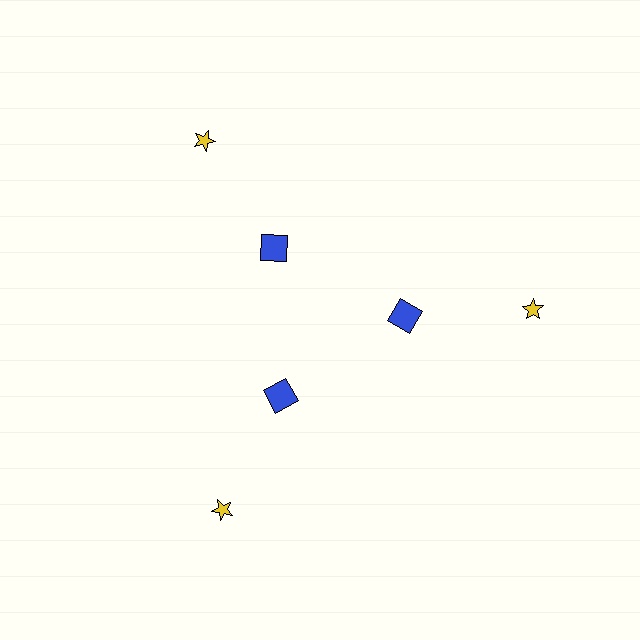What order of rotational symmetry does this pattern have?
This pattern has 3-fold rotational symmetry.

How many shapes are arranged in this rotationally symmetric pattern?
There are 6 shapes, arranged in 3 groups of 2.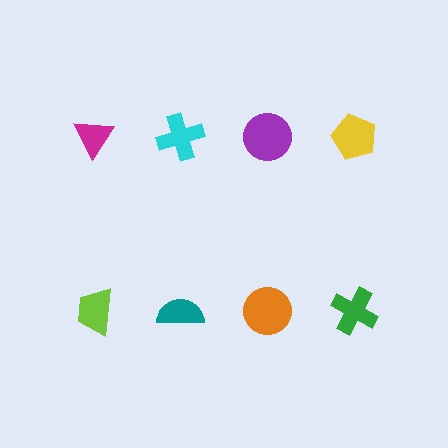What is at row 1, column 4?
A yellow pentagon.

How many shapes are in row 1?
4 shapes.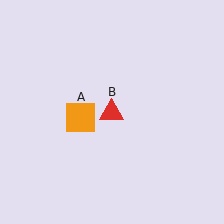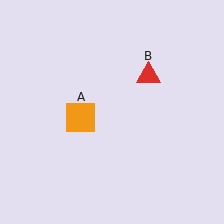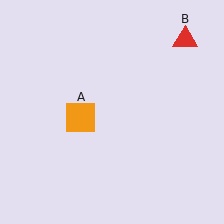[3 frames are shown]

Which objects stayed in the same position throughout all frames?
Orange square (object A) remained stationary.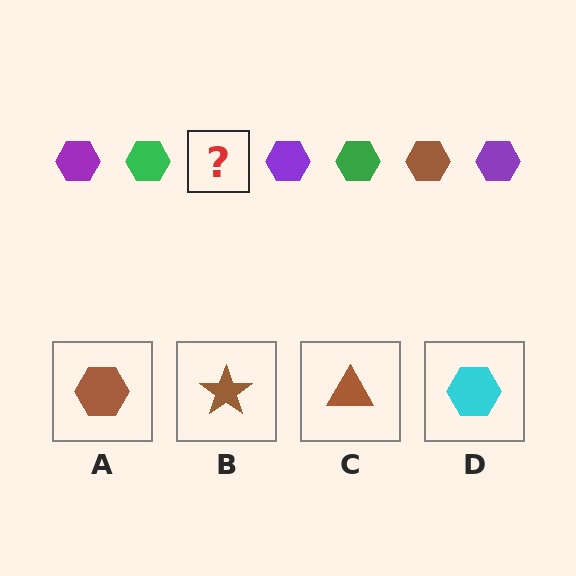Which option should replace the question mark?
Option A.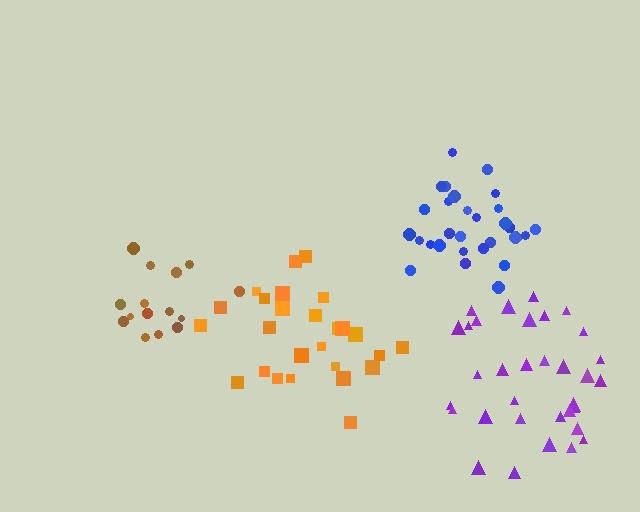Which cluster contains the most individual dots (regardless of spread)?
Purple (33).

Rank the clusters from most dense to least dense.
brown, blue, orange, purple.